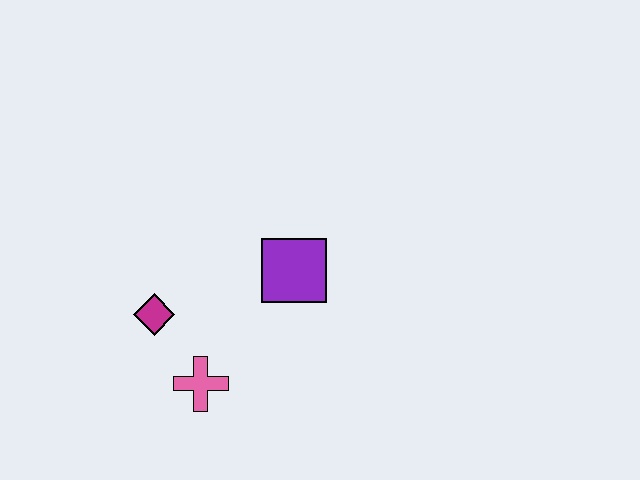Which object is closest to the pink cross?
The magenta diamond is closest to the pink cross.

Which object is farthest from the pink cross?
The purple square is farthest from the pink cross.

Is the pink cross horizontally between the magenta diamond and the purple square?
Yes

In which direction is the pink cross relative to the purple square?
The pink cross is below the purple square.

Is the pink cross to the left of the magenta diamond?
No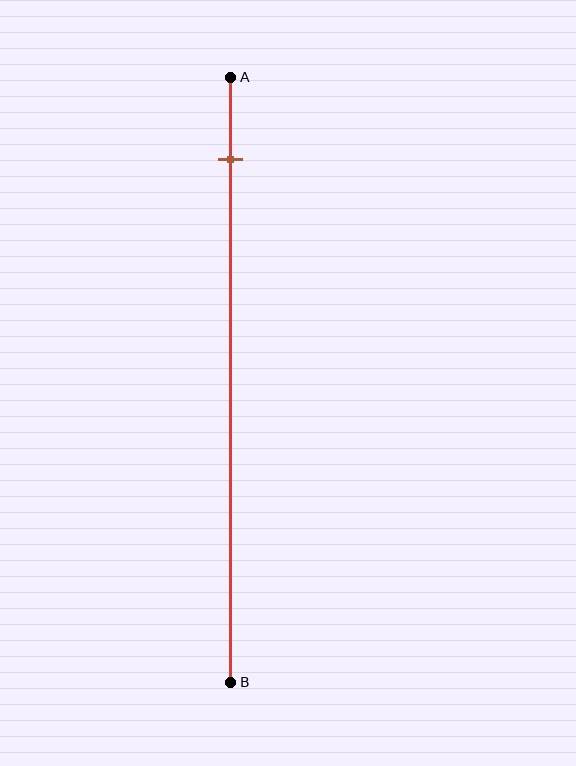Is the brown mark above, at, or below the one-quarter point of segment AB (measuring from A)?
The brown mark is above the one-quarter point of segment AB.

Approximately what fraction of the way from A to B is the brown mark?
The brown mark is approximately 15% of the way from A to B.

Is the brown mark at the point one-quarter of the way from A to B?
No, the mark is at about 15% from A, not at the 25% one-quarter point.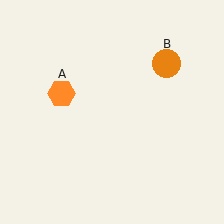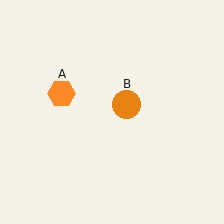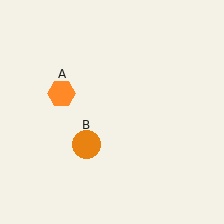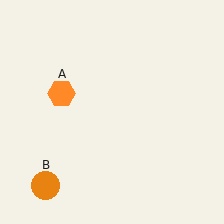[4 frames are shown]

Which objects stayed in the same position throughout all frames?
Orange hexagon (object A) remained stationary.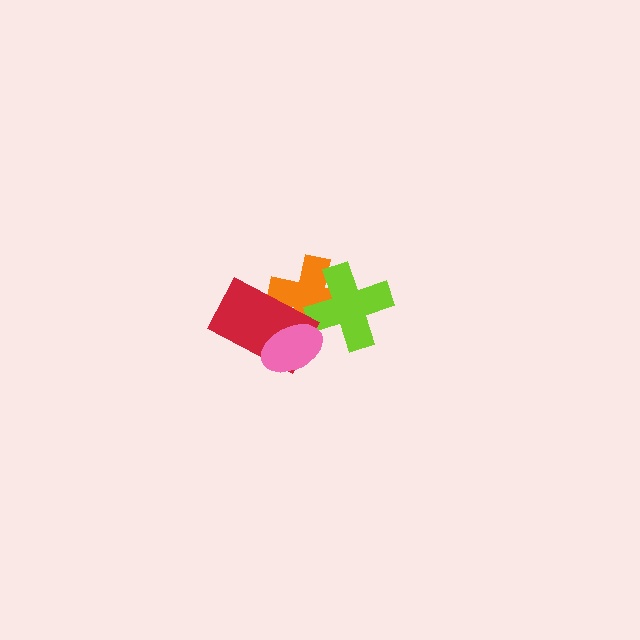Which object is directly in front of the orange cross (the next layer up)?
The lime cross is directly in front of the orange cross.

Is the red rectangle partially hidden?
Yes, it is partially covered by another shape.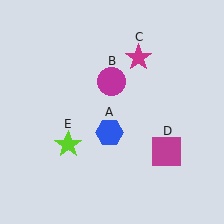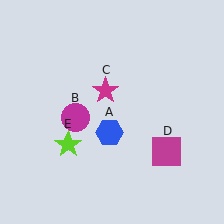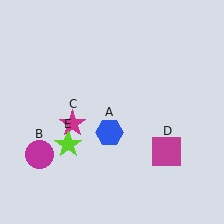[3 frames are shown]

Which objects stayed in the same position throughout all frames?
Blue hexagon (object A) and magenta square (object D) and lime star (object E) remained stationary.